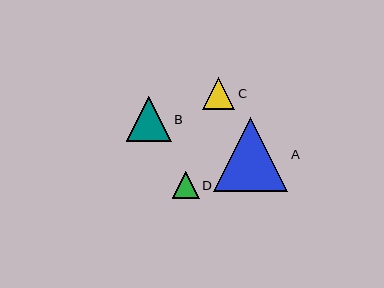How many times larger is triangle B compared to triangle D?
Triangle B is approximately 1.6 times the size of triangle D.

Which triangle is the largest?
Triangle A is the largest with a size of approximately 74 pixels.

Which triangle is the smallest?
Triangle D is the smallest with a size of approximately 27 pixels.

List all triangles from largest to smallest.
From largest to smallest: A, B, C, D.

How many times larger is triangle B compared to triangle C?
Triangle B is approximately 1.4 times the size of triangle C.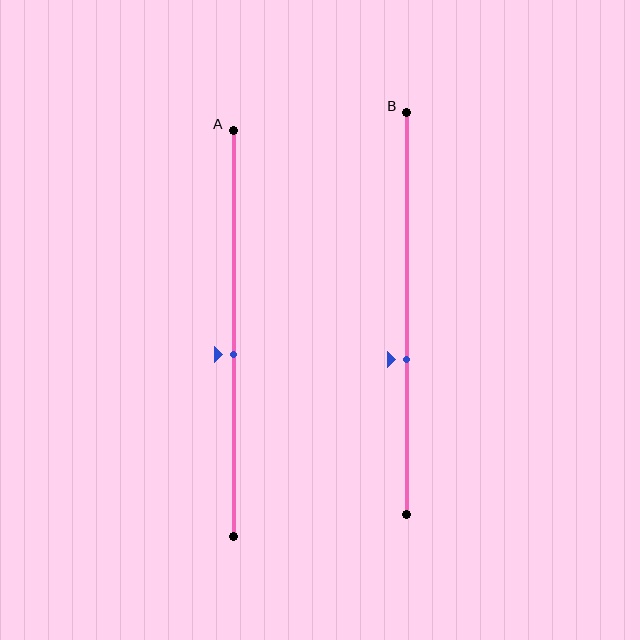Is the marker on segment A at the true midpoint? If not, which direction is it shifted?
No, the marker on segment A is shifted downward by about 5% of the segment length.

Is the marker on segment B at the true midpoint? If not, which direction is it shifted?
No, the marker on segment B is shifted downward by about 11% of the segment length.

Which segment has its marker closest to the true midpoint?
Segment A has its marker closest to the true midpoint.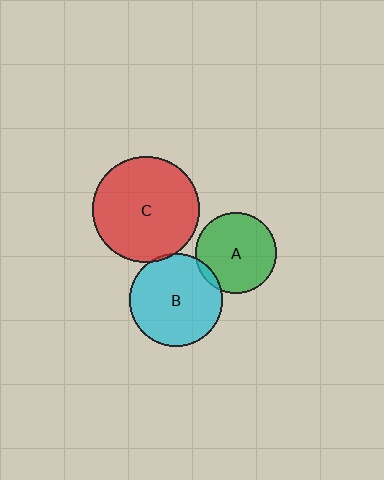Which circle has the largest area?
Circle C (red).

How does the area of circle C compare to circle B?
Approximately 1.3 times.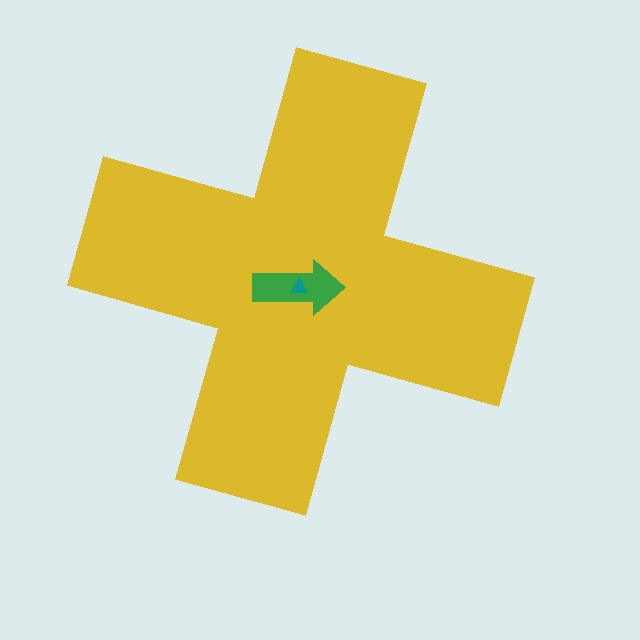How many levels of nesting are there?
3.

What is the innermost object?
The teal triangle.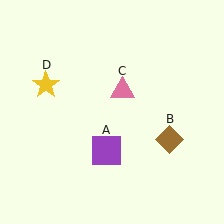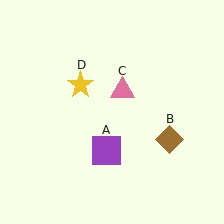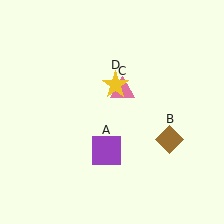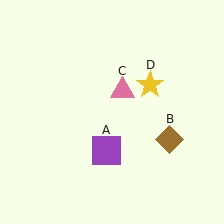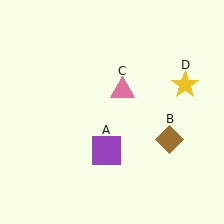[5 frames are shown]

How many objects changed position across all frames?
1 object changed position: yellow star (object D).